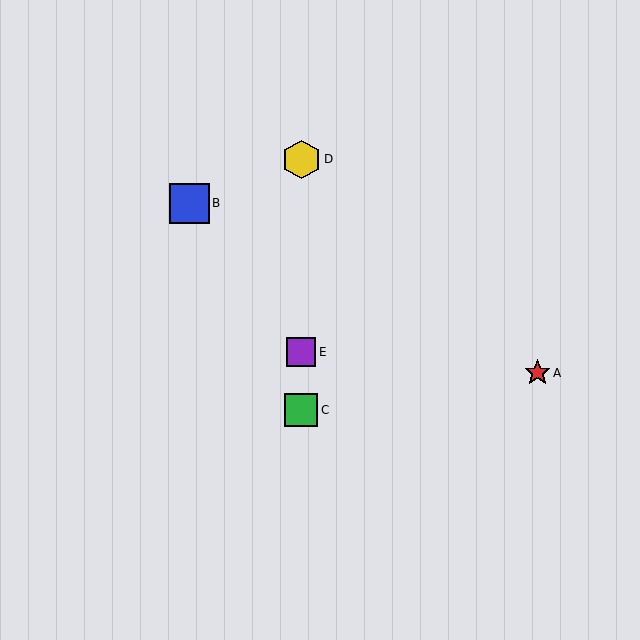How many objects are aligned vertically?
3 objects (C, D, E) are aligned vertically.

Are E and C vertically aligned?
Yes, both are at x≈301.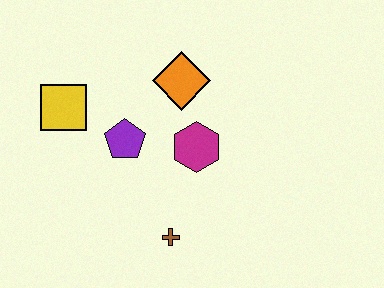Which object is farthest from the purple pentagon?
The brown cross is farthest from the purple pentagon.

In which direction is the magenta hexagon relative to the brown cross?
The magenta hexagon is above the brown cross.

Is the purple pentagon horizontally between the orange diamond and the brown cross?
No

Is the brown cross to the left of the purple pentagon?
No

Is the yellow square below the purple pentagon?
No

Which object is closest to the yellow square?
The purple pentagon is closest to the yellow square.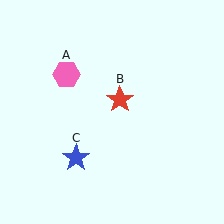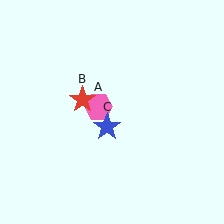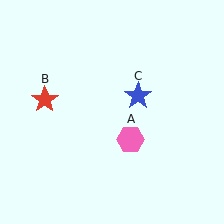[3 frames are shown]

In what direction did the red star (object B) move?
The red star (object B) moved left.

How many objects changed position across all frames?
3 objects changed position: pink hexagon (object A), red star (object B), blue star (object C).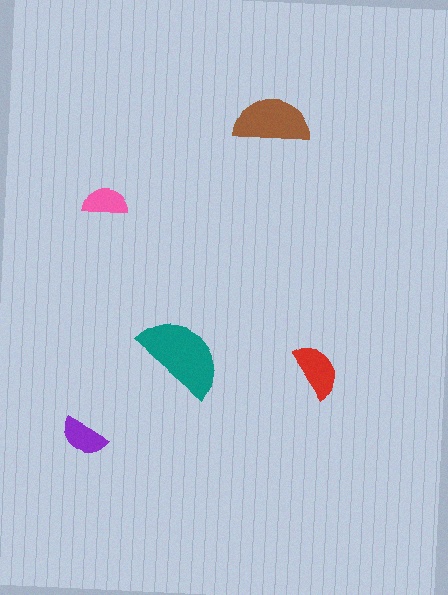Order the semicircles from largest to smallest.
the teal one, the brown one, the red one, the purple one, the pink one.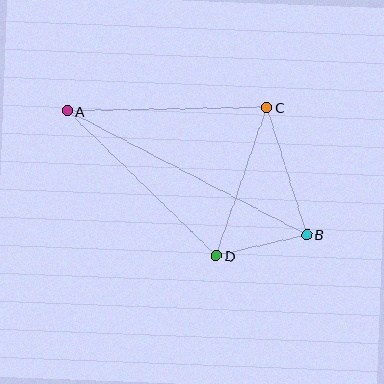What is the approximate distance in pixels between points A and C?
The distance between A and C is approximately 200 pixels.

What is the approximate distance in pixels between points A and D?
The distance between A and D is approximately 208 pixels.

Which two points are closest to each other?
Points B and D are closest to each other.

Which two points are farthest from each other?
Points A and B are farthest from each other.